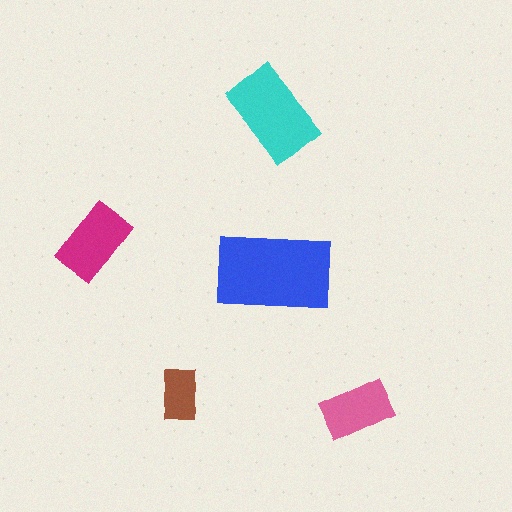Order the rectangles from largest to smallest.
the blue one, the cyan one, the magenta one, the pink one, the brown one.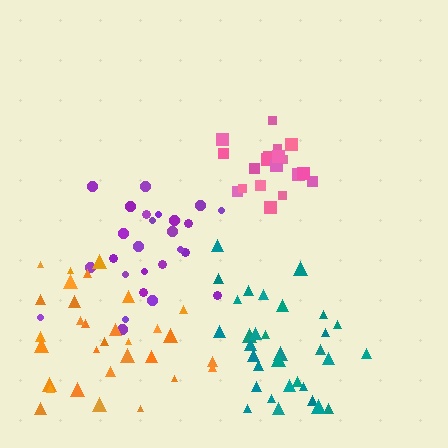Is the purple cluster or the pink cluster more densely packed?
Pink.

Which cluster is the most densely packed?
Pink.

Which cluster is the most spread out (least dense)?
Orange.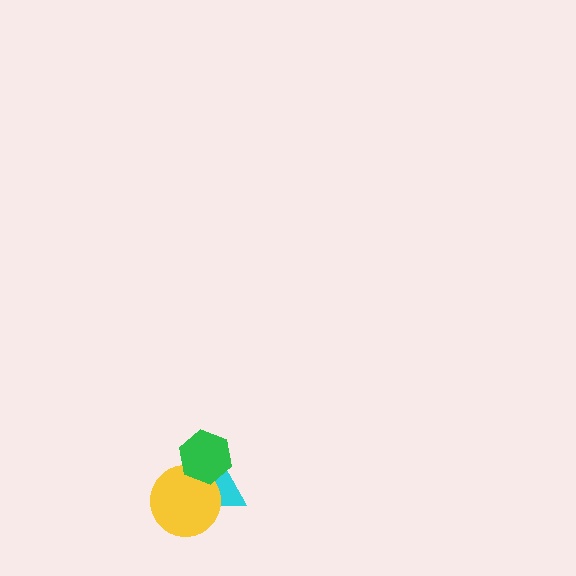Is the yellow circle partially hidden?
Yes, it is partially covered by another shape.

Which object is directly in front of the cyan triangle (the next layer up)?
The yellow circle is directly in front of the cyan triangle.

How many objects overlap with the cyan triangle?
2 objects overlap with the cyan triangle.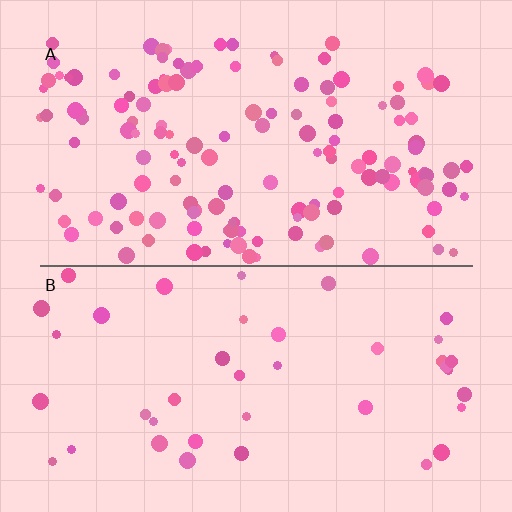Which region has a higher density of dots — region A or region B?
A (the top).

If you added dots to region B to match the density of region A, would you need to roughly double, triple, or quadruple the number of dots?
Approximately triple.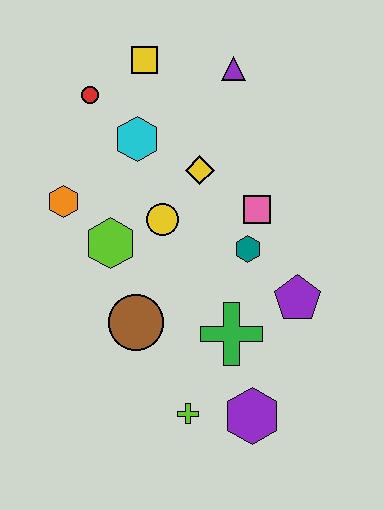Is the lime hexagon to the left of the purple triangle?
Yes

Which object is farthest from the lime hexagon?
The purple hexagon is farthest from the lime hexagon.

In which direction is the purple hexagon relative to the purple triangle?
The purple hexagon is below the purple triangle.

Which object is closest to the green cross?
The purple pentagon is closest to the green cross.